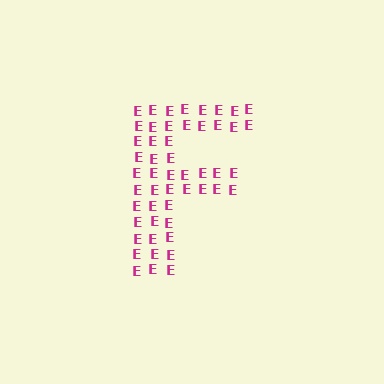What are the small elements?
The small elements are letter E's.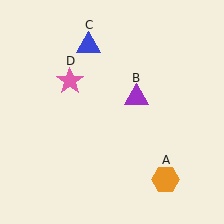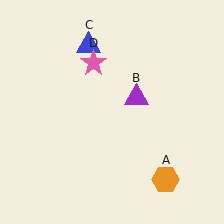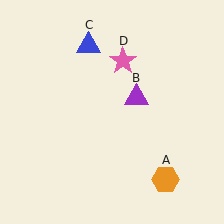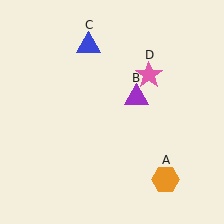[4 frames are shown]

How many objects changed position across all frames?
1 object changed position: pink star (object D).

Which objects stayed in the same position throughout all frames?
Orange hexagon (object A) and purple triangle (object B) and blue triangle (object C) remained stationary.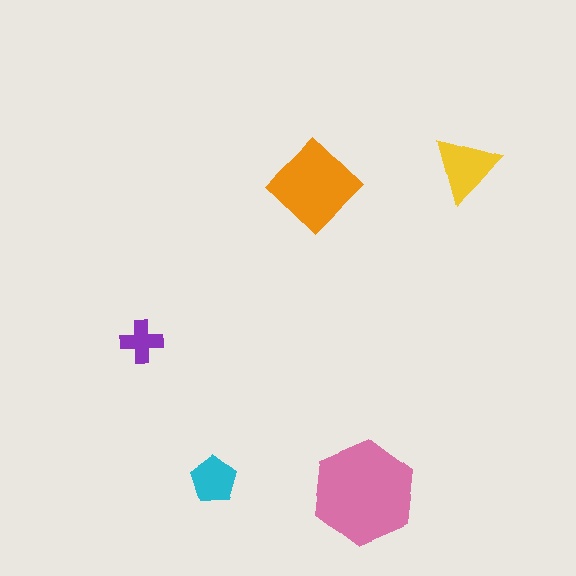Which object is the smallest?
The purple cross.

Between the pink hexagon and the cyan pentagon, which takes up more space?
The pink hexagon.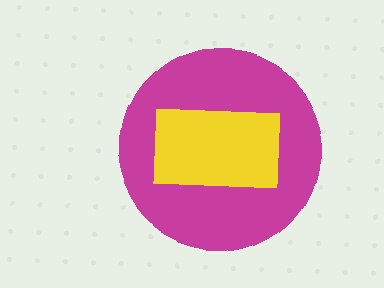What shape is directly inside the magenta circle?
The yellow rectangle.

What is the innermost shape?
The yellow rectangle.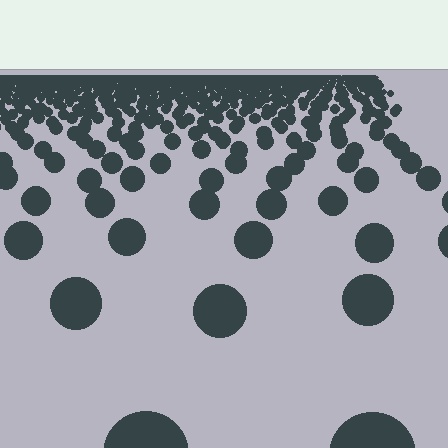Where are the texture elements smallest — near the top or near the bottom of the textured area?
Near the top.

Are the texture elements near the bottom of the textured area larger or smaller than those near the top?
Larger. Near the bottom, elements are closer to the viewer and appear at a bigger on-screen size.